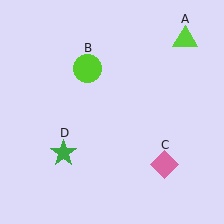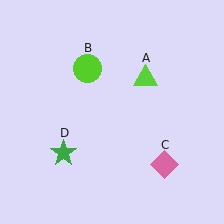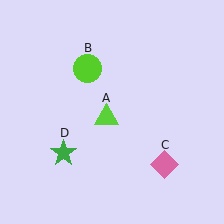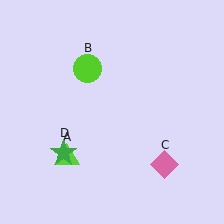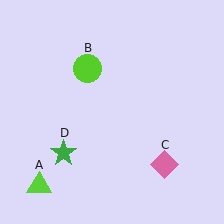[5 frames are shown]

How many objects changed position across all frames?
1 object changed position: lime triangle (object A).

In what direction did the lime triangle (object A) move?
The lime triangle (object A) moved down and to the left.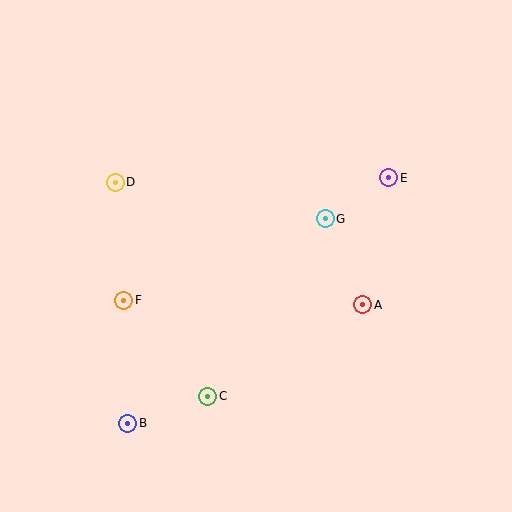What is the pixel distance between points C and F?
The distance between C and F is 128 pixels.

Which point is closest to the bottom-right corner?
Point A is closest to the bottom-right corner.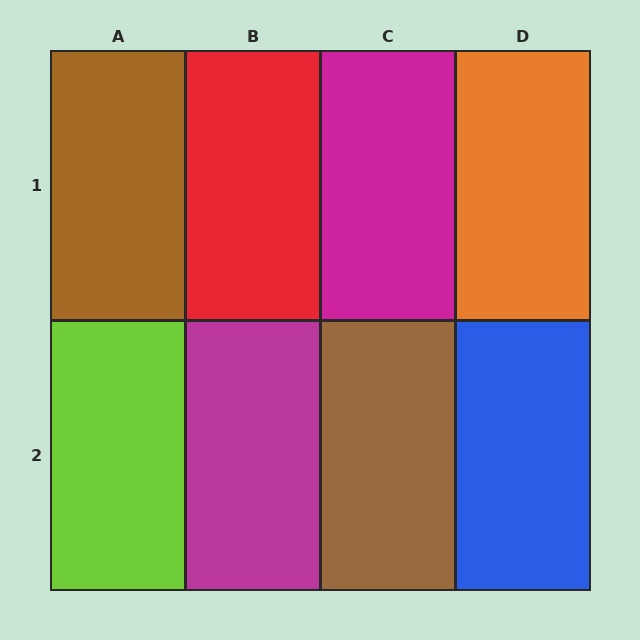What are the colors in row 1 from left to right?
Brown, red, magenta, orange.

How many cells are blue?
1 cell is blue.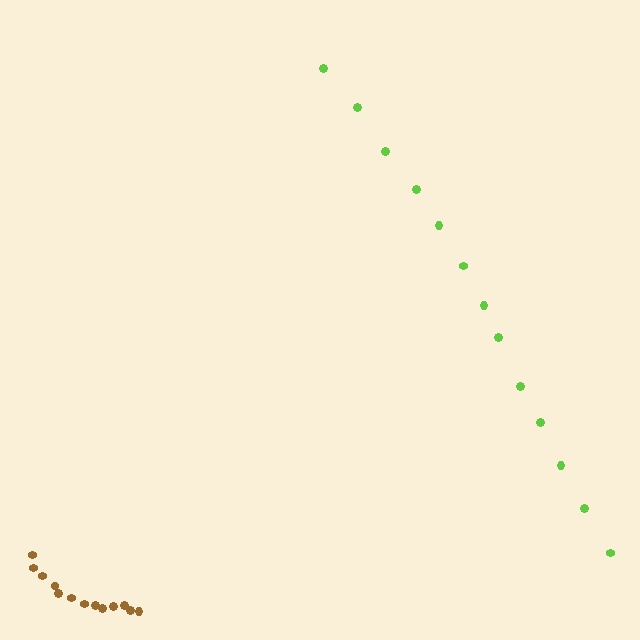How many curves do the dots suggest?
There are 2 distinct paths.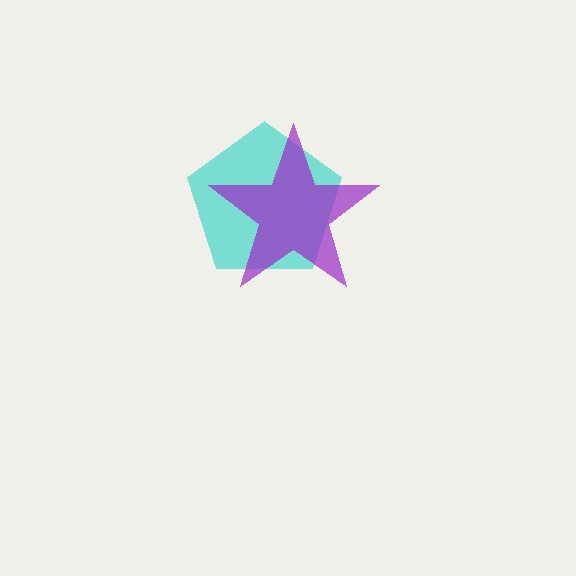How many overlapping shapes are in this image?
There are 2 overlapping shapes in the image.